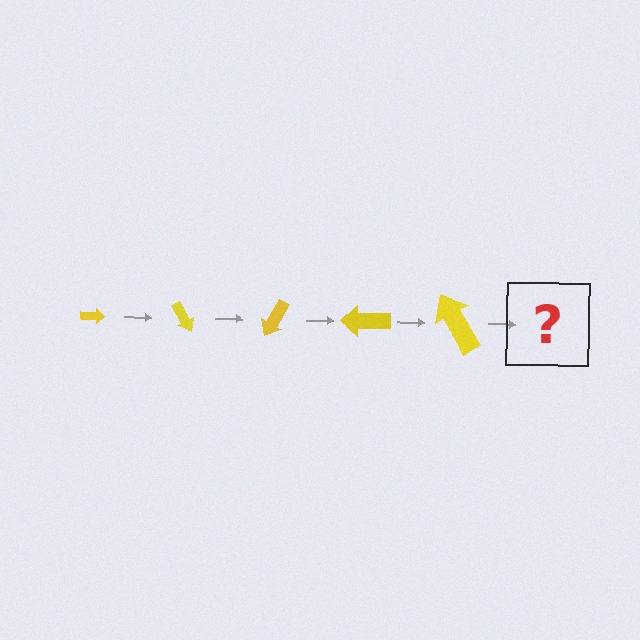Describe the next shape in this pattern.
It should be an arrow, larger than the previous one and rotated 300 degrees from the start.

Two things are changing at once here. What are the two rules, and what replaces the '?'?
The two rules are that the arrow grows larger each step and it rotates 60 degrees each step. The '?' should be an arrow, larger than the previous one and rotated 300 degrees from the start.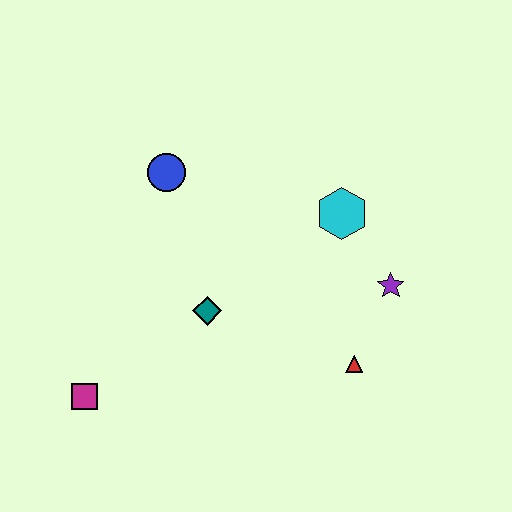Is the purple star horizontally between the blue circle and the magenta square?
No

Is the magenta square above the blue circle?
No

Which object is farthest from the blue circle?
The red triangle is farthest from the blue circle.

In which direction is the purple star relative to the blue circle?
The purple star is to the right of the blue circle.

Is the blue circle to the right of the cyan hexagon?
No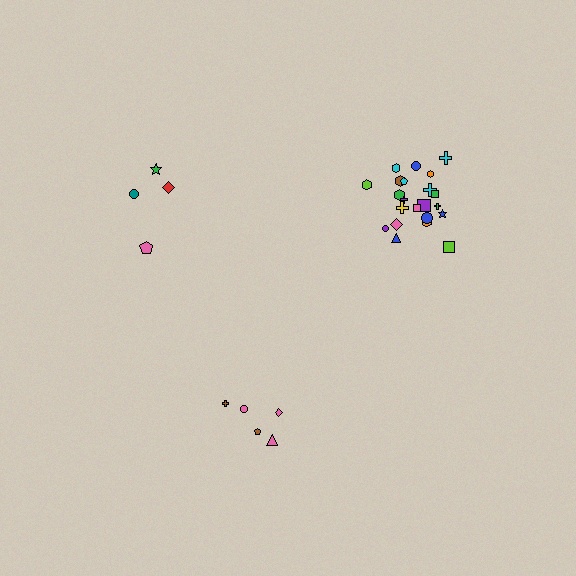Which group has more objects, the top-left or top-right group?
The top-right group.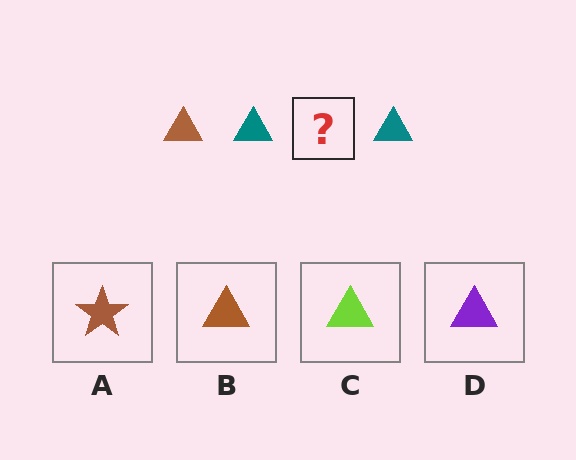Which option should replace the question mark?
Option B.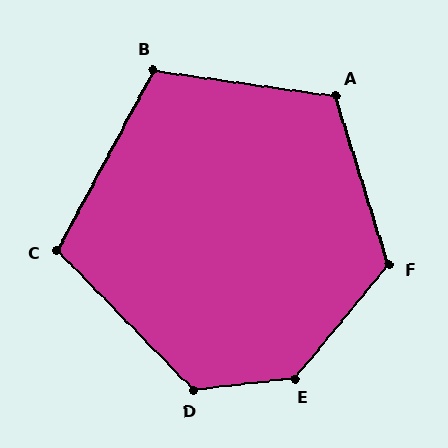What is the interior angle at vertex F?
Approximately 123 degrees (obtuse).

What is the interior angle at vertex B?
Approximately 110 degrees (obtuse).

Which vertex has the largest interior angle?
E, at approximately 137 degrees.